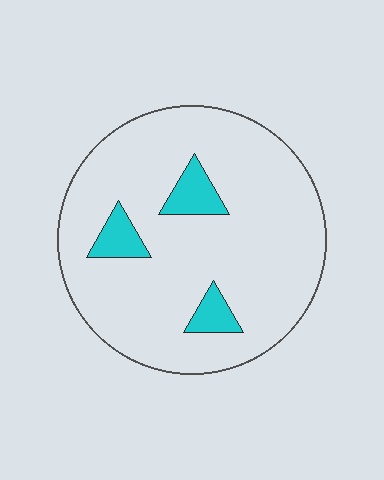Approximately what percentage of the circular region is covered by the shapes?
Approximately 10%.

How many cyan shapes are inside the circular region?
3.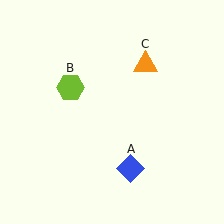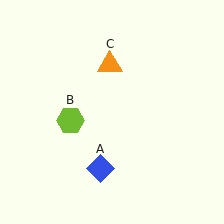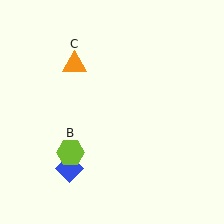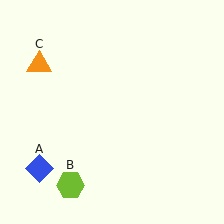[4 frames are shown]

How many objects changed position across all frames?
3 objects changed position: blue diamond (object A), lime hexagon (object B), orange triangle (object C).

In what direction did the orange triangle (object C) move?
The orange triangle (object C) moved left.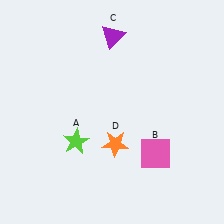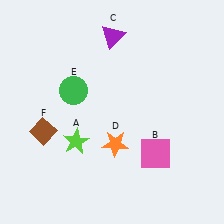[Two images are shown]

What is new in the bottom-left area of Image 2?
A brown diamond (F) was added in the bottom-left area of Image 2.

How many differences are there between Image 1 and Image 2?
There are 2 differences between the two images.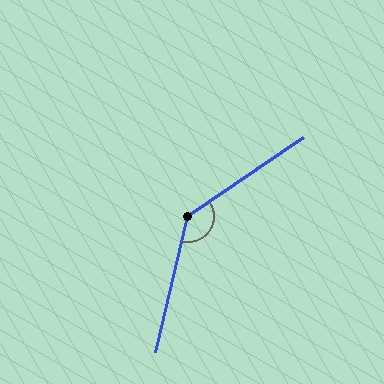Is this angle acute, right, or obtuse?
It is obtuse.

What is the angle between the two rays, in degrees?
Approximately 138 degrees.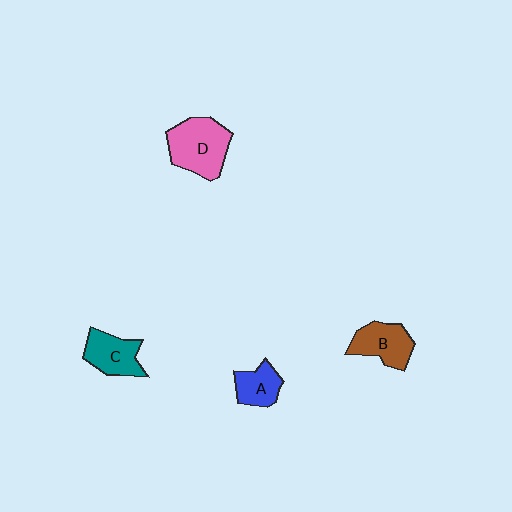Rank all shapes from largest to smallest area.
From largest to smallest: D (pink), B (brown), C (teal), A (blue).